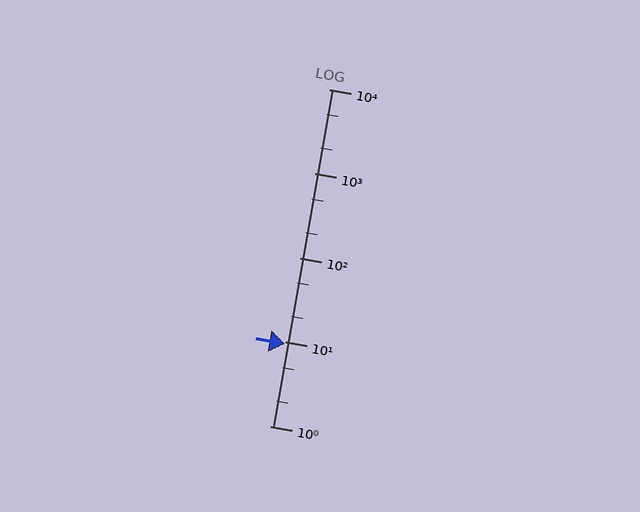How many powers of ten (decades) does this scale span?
The scale spans 4 decades, from 1 to 10000.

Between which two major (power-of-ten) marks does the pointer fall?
The pointer is between 1 and 10.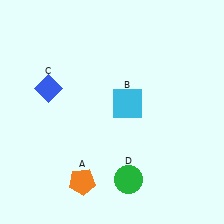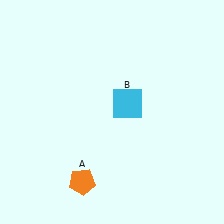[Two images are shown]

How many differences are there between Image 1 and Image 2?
There are 2 differences between the two images.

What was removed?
The blue diamond (C), the green circle (D) were removed in Image 2.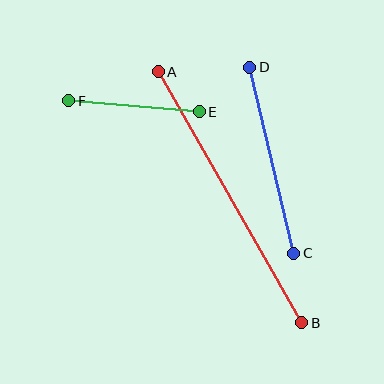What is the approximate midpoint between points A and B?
The midpoint is at approximately (230, 197) pixels.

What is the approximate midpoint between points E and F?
The midpoint is at approximately (134, 106) pixels.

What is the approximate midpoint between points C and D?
The midpoint is at approximately (272, 160) pixels.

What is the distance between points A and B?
The distance is approximately 289 pixels.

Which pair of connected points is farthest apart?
Points A and B are farthest apart.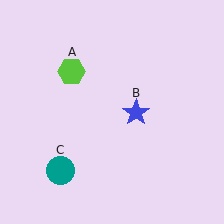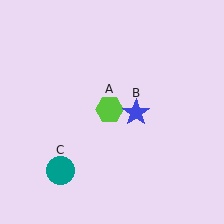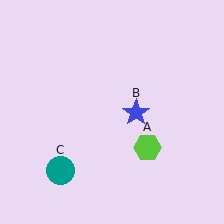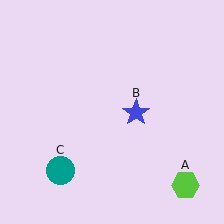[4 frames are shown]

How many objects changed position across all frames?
1 object changed position: lime hexagon (object A).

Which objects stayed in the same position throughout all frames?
Blue star (object B) and teal circle (object C) remained stationary.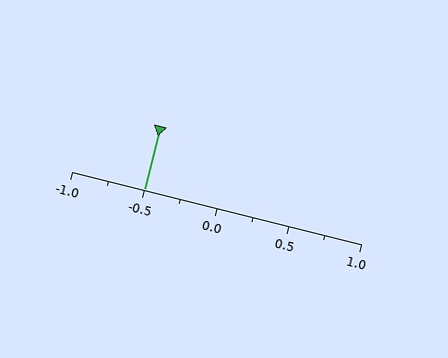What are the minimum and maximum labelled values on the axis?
The axis runs from -1.0 to 1.0.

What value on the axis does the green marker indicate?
The marker indicates approximately -0.5.